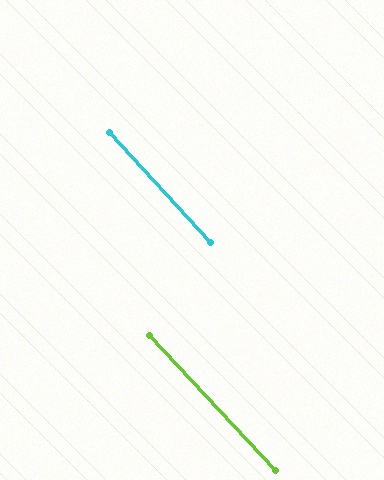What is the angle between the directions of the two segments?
Approximately 1 degree.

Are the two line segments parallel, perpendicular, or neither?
Parallel — their directions differ by only 0.6°.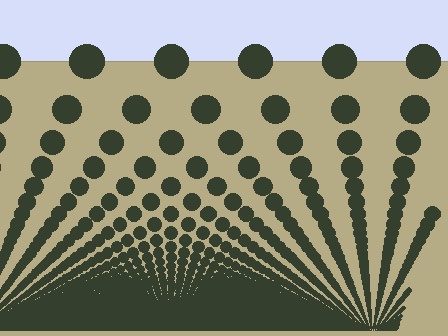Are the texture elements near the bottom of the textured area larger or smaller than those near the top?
Smaller. The gradient is inverted — elements near the bottom are smaller and denser.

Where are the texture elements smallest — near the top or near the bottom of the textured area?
Near the bottom.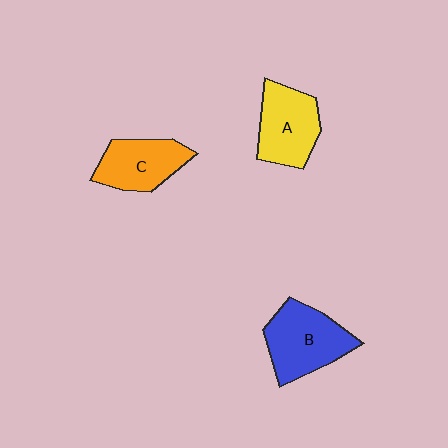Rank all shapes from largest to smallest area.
From largest to smallest: B (blue), A (yellow), C (orange).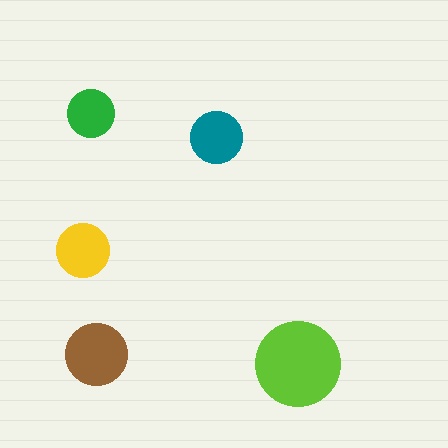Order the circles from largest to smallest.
the lime one, the brown one, the yellow one, the teal one, the green one.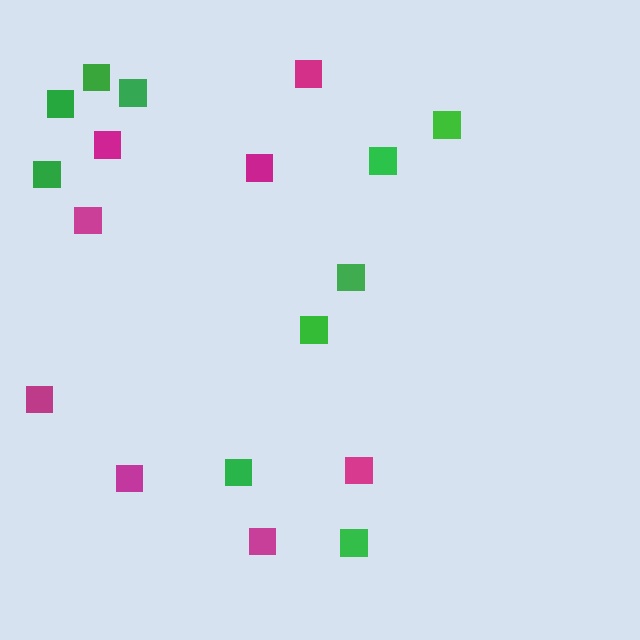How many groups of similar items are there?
There are 2 groups: one group of green squares (10) and one group of magenta squares (8).